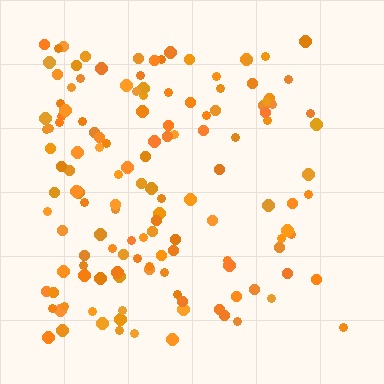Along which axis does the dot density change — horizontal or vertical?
Horizontal.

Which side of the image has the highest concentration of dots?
The left.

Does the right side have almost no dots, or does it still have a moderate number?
Still a moderate number, just noticeably fewer than the left.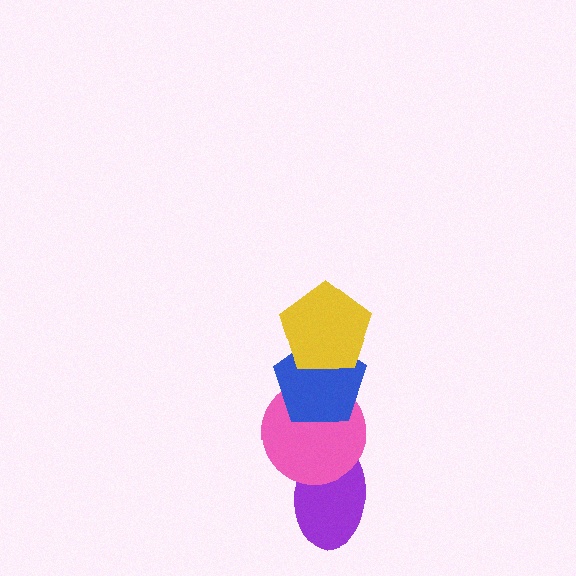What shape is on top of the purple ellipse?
The pink circle is on top of the purple ellipse.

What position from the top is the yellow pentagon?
The yellow pentagon is 1st from the top.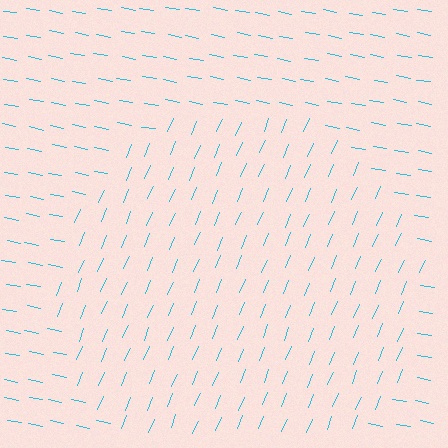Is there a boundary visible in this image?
Yes, there is a texture boundary formed by a change in line orientation.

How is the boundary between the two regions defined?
The boundary is defined purely by a change in line orientation (approximately 78 degrees difference). All lines are the same color and thickness.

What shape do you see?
I see a circle.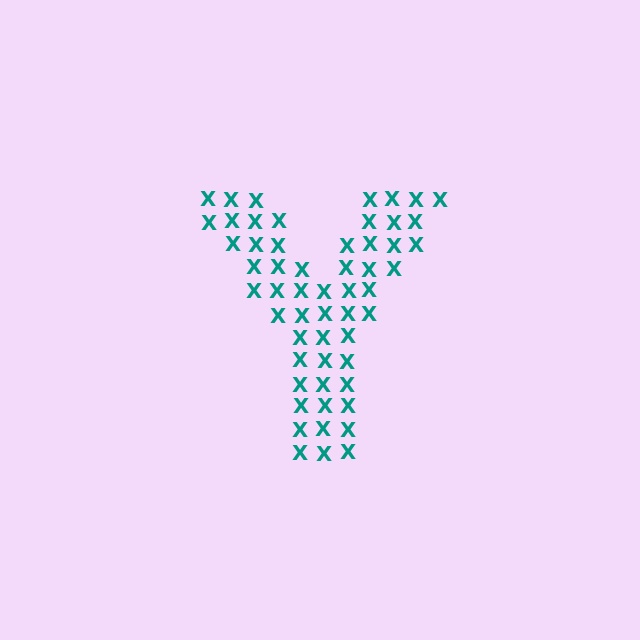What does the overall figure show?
The overall figure shows the letter Y.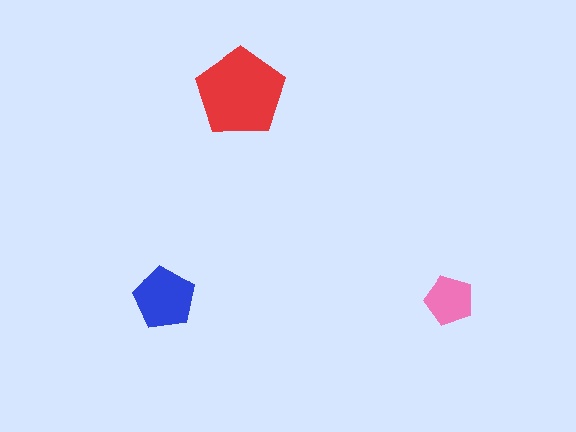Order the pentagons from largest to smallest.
the red one, the blue one, the pink one.